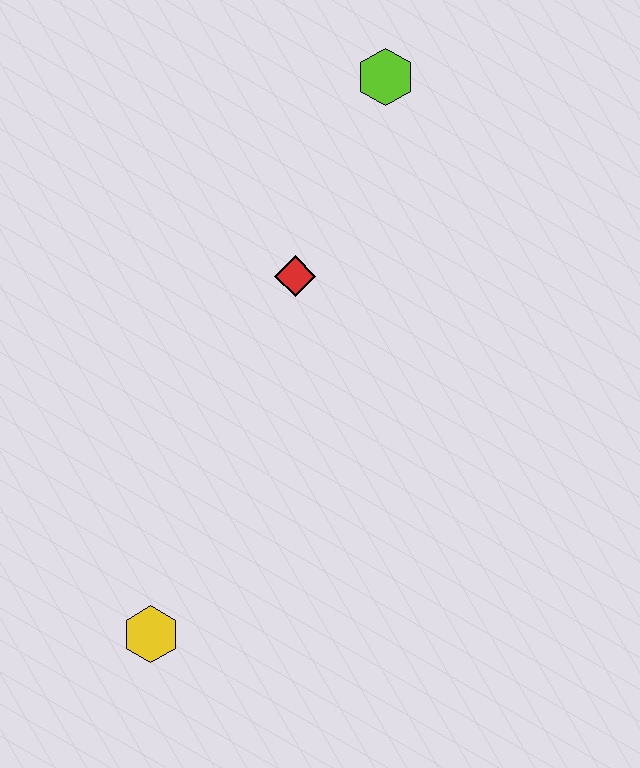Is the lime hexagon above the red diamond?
Yes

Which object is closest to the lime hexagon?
The red diamond is closest to the lime hexagon.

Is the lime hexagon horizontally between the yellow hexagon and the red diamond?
No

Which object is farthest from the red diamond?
The yellow hexagon is farthest from the red diamond.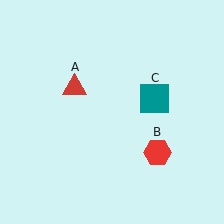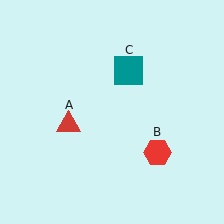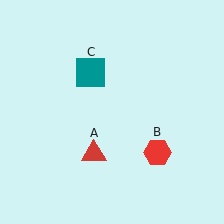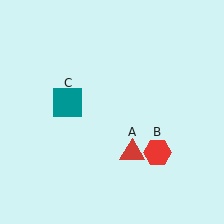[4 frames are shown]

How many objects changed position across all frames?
2 objects changed position: red triangle (object A), teal square (object C).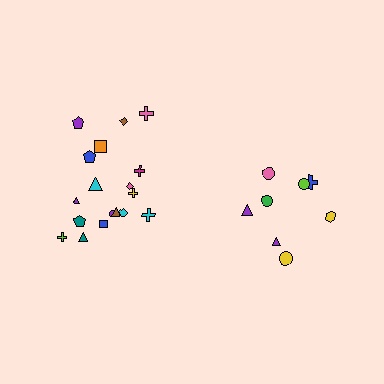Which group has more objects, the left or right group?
The left group.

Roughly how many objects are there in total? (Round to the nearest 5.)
Roughly 25 objects in total.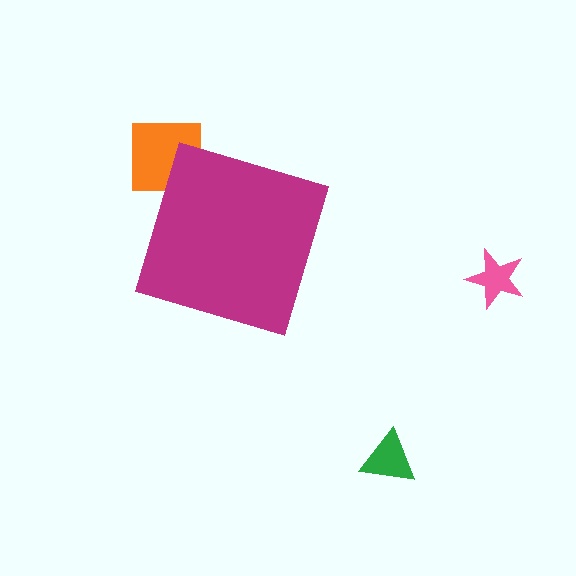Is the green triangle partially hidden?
No, the green triangle is fully visible.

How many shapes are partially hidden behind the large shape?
1 shape is partially hidden.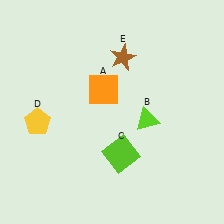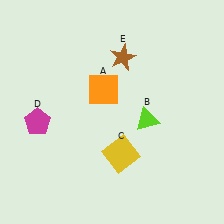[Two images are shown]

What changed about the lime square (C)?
In Image 1, C is lime. In Image 2, it changed to yellow.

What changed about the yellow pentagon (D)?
In Image 1, D is yellow. In Image 2, it changed to magenta.